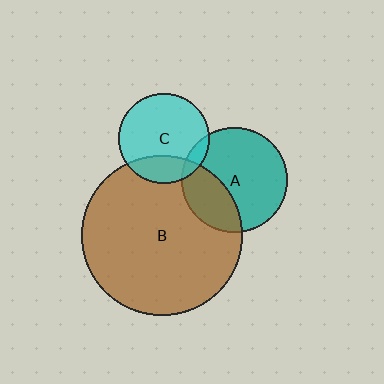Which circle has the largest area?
Circle B (brown).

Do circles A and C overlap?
Yes.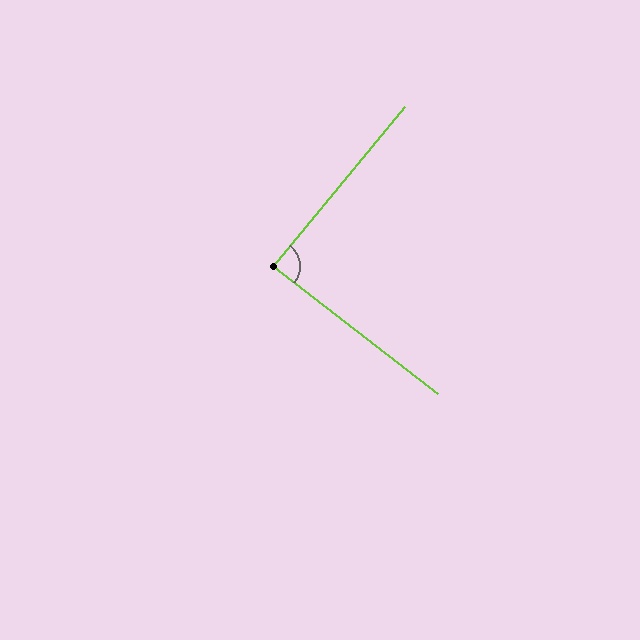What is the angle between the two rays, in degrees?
Approximately 88 degrees.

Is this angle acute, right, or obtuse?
It is approximately a right angle.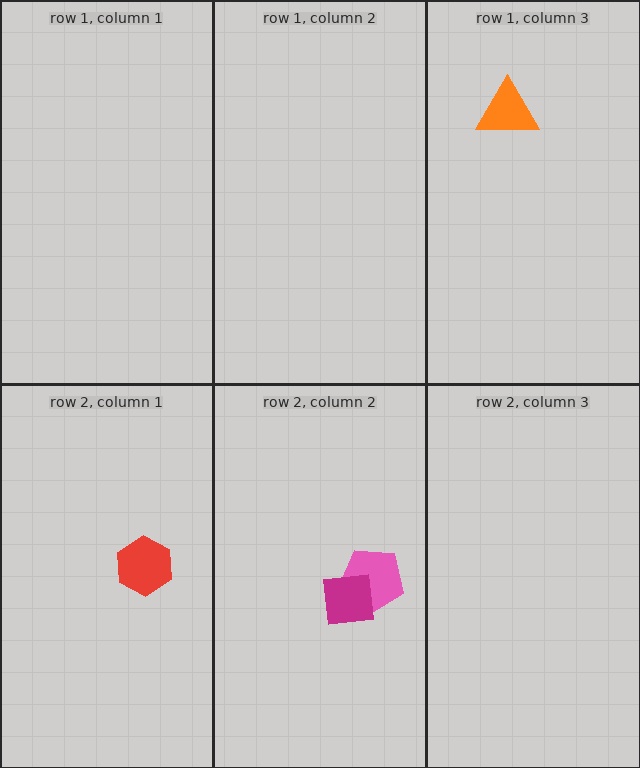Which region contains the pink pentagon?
The row 2, column 2 region.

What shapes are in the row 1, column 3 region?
The orange triangle.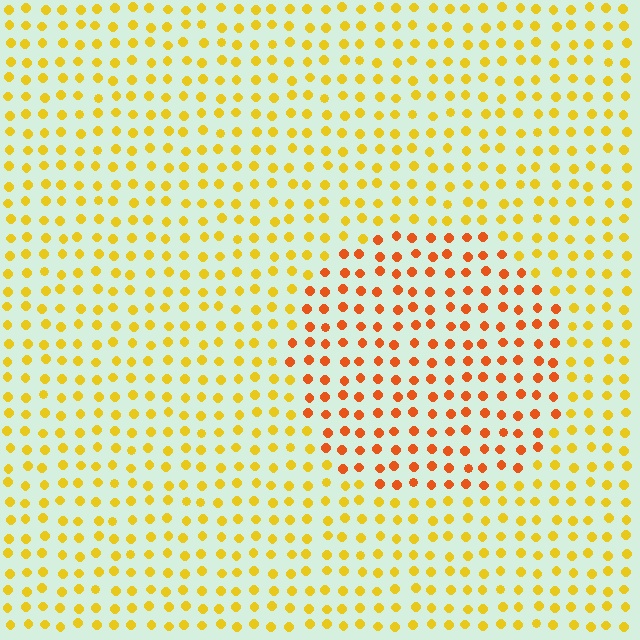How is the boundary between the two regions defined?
The boundary is defined purely by a slight shift in hue (about 33 degrees). Spacing, size, and orientation are identical on both sides.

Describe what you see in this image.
The image is filled with small yellow elements in a uniform arrangement. A circle-shaped region is visible where the elements are tinted to a slightly different hue, forming a subtle color boundary.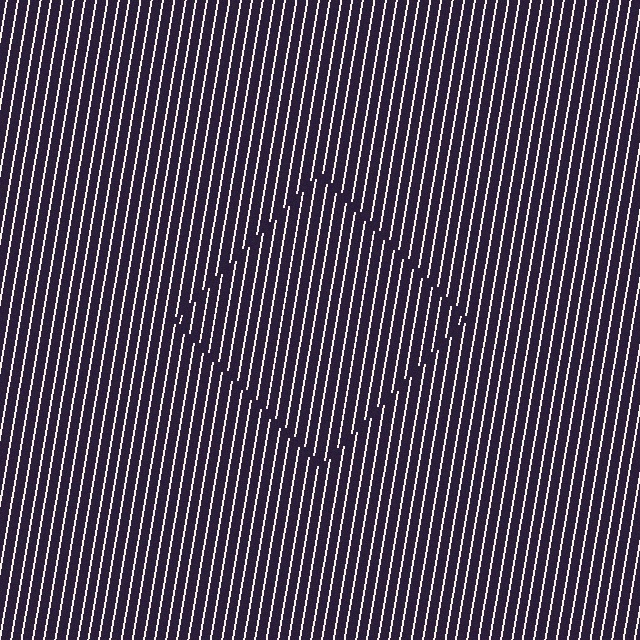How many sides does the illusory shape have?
4 sides — the line-ends trace a square.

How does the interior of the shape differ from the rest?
The interior of the shape contains the same grating, shifted by half a period — the contour is defined by the phase discontinuity where line-ends from the inner and outer gratings abut.